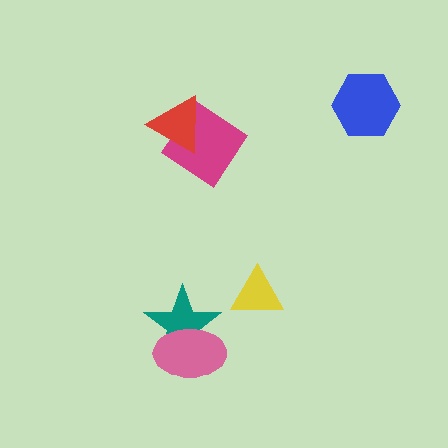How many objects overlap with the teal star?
1 object overlaps with the teal star.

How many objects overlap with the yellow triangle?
0 objects overlap with the yellow triangle.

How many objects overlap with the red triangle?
1 object overlaps with the red triangle.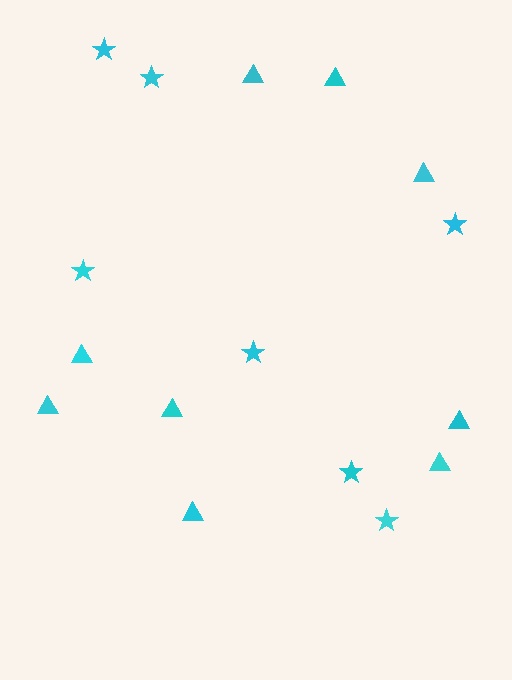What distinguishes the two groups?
There are 2 groups: one group of stars (7) and one group of triangles (9).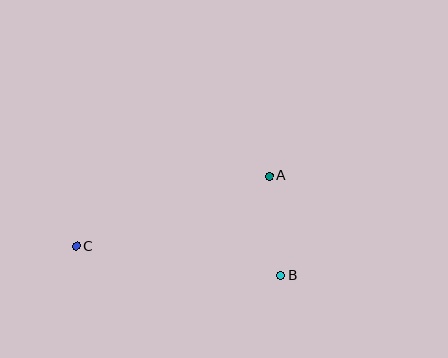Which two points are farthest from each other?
Points B and C are farthest from each other.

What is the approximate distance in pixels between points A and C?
The distance between A and C is approximately 205 pixels.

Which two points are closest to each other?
Points A and B are closest to each other.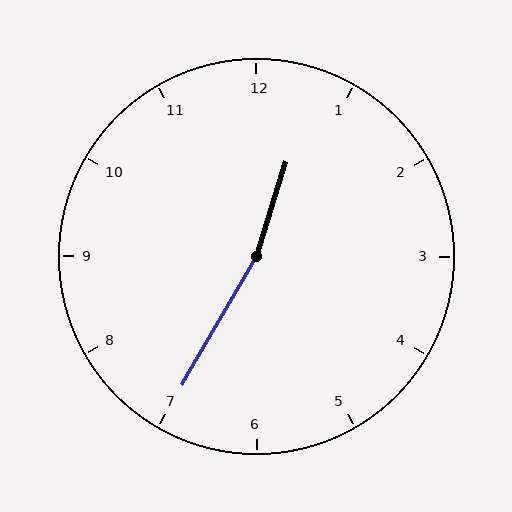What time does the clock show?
12:35.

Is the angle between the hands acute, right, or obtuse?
It is obtuse.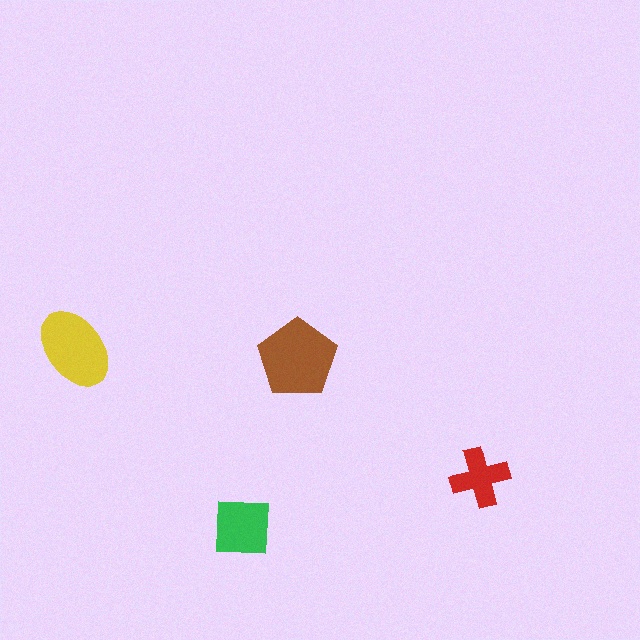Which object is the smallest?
The red cross.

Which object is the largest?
The brown pentagon.